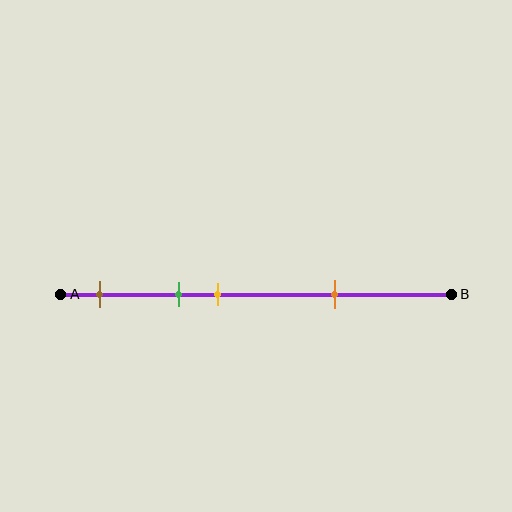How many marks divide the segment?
There are 4 marks dividing the segment.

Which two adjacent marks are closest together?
The green and yellow marks are the closest adjacent pair.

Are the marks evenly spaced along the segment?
No, the marks are not evenly spaced.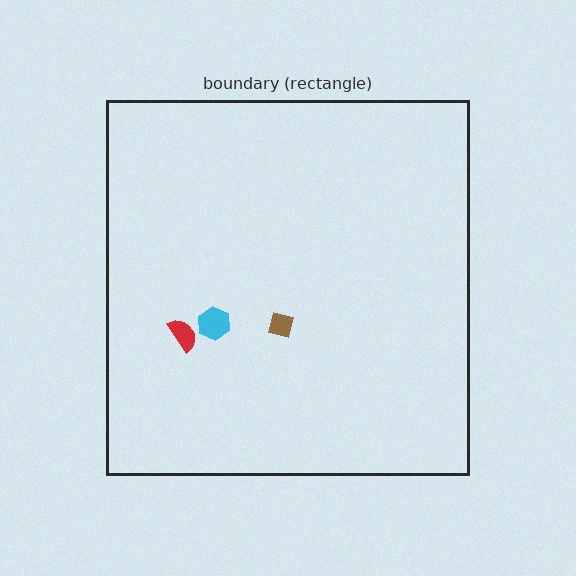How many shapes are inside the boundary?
3 inside, 0 outside.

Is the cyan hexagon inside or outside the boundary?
Inside.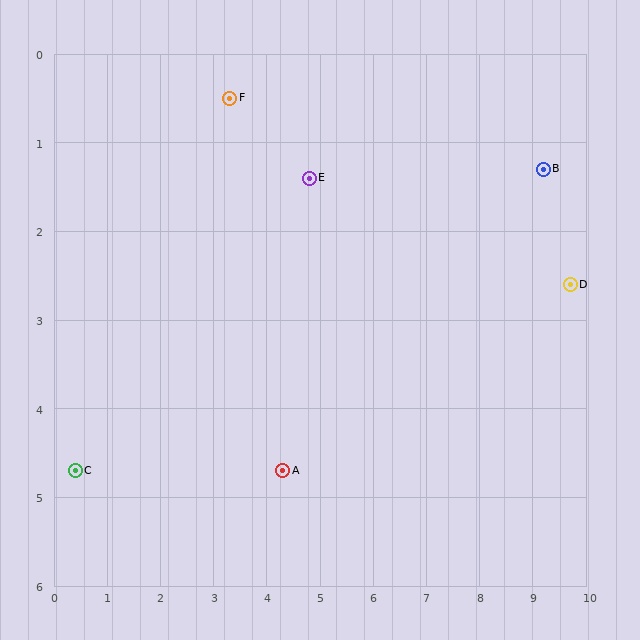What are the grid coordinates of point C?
Point C is at approximately (0.4, 4.7).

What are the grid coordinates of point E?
Point E is at approximately (4.8, 1.4).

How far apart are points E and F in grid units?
Points E and F are about 1.7 grid units apart.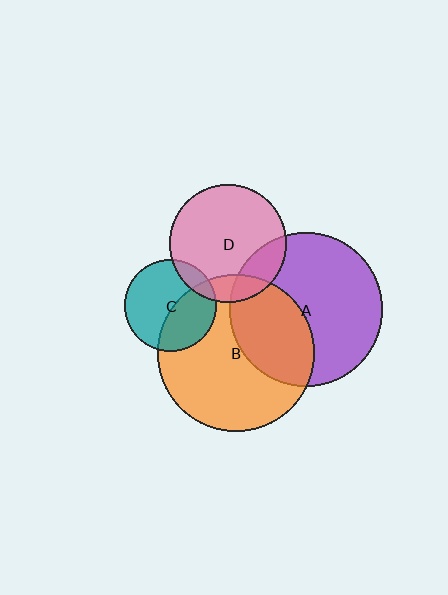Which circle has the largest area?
Circle B (orange).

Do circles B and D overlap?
Yes.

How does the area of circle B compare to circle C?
Approximately 2.9 times.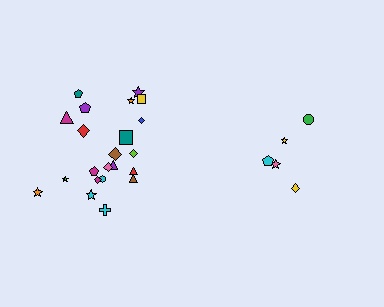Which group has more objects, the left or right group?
The left group.